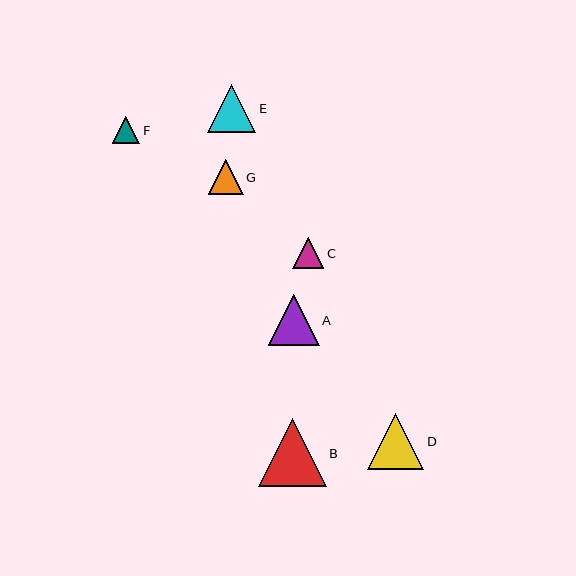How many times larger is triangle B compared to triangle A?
Triangle B is approximately 1.3 times the size of triangle A.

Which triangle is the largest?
Triangle B is the largest with a size of approximately 68 pixels.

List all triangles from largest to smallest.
From largest to smallest: B, D, A, E, G, C, F.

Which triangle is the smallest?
Triangle F is the smallest with a size of approximately 27 pixels.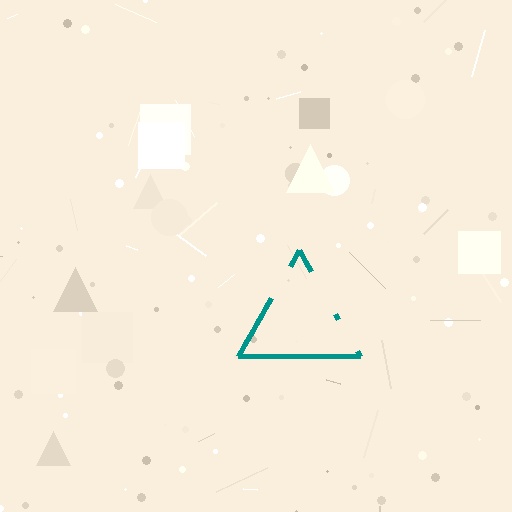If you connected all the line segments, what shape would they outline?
They would outline a triangle.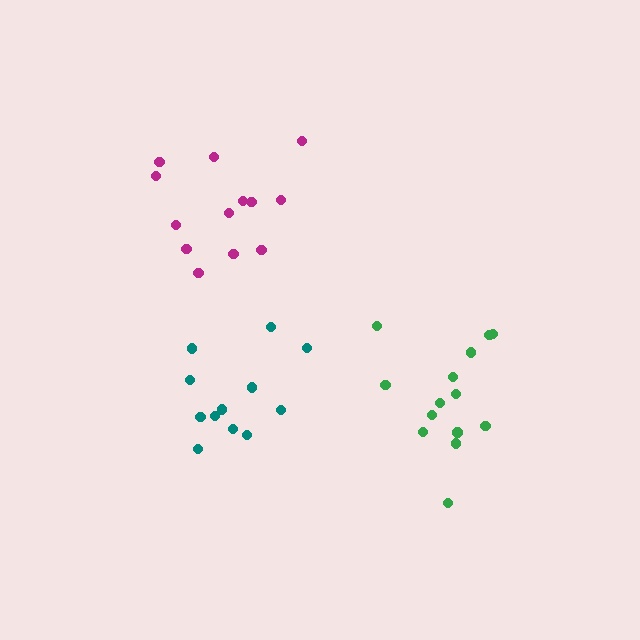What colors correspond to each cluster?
The clusters are colored: teal, magenta, green.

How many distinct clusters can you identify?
There are 3 distinct clusters.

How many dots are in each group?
Group 1: 12 dots, Group 2: 13 dots, Group 3: 14 dots (39 total).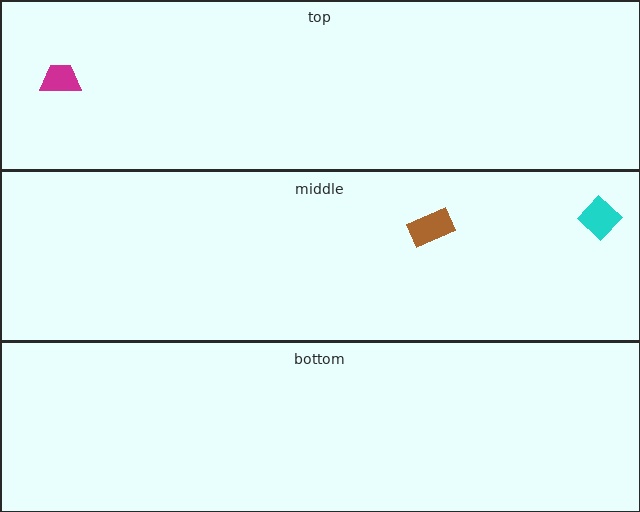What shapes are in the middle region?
The brown rectangle, the cyan diamond.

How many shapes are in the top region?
1.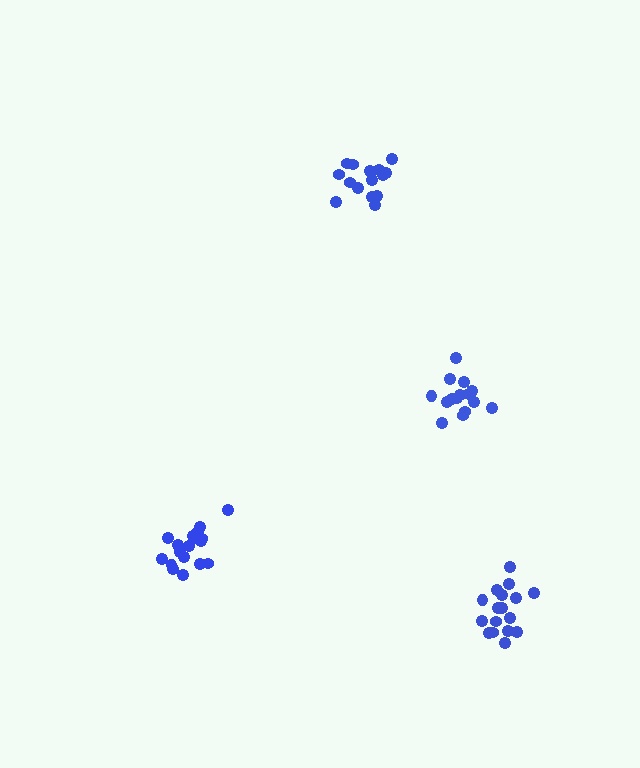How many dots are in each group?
Group 1: 15 dots, Group 2: 15 dots, Group 3: 18 dots, Group 4: 18 dots (66 total).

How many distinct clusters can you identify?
There are 4 distinct clusters.